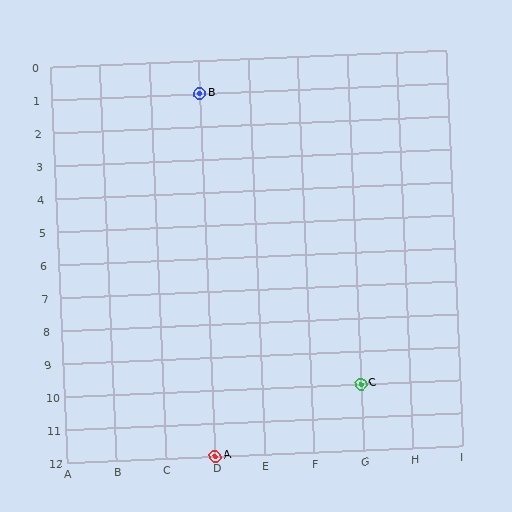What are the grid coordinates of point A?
Point A is at grid coordinates (D, 12).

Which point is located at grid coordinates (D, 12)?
Point A is at (D, 12).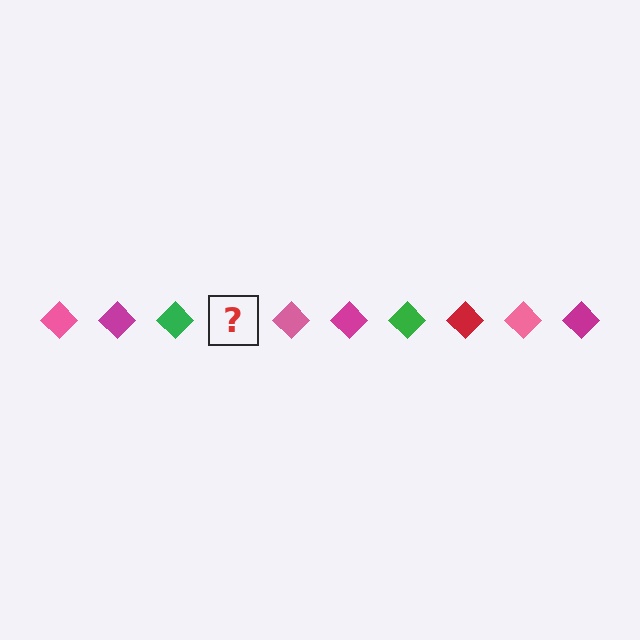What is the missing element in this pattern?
The missing element is a red diamond.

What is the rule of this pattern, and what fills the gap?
The rule is that the pattern cycles through pink, magenta, green, red diamonds. The gap should be filled with a red diamond.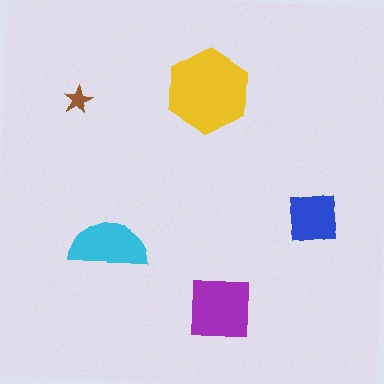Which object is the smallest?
The brown star.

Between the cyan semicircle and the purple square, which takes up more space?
The purple square.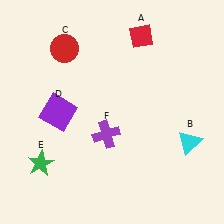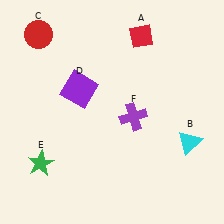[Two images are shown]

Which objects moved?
The objects that moved are: the red circle (C), the purple square (D), the purple cross (F).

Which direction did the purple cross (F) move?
The purple cross (F) moved right.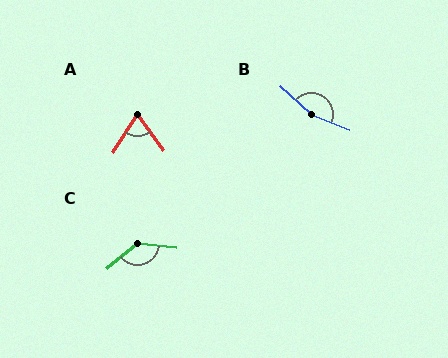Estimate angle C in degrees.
Approximately 135 degrees.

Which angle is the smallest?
A, at approximately 69 degrees.